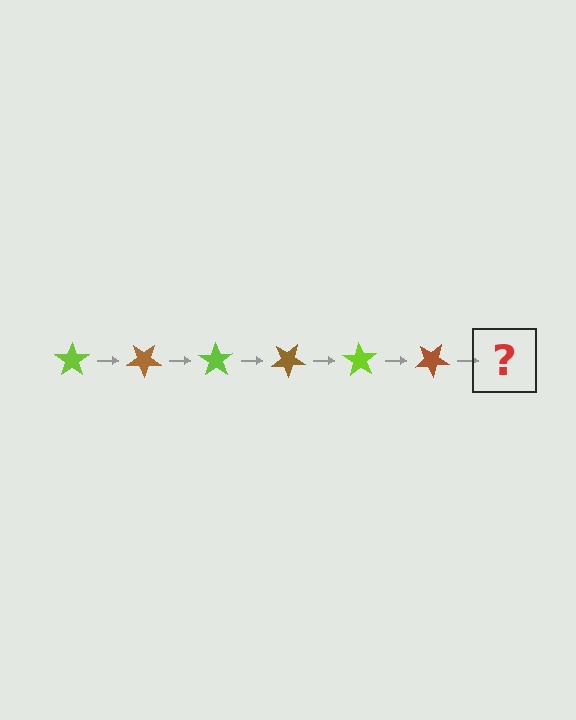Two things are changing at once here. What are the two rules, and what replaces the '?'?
The two rules are that it rotates 35 degrees each step and the color cycles through lime and brown. The '?' should be a lime star, rotated 210 degrees from the start.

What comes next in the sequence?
The next element should be a lime star, rotated 210 degrees from the start.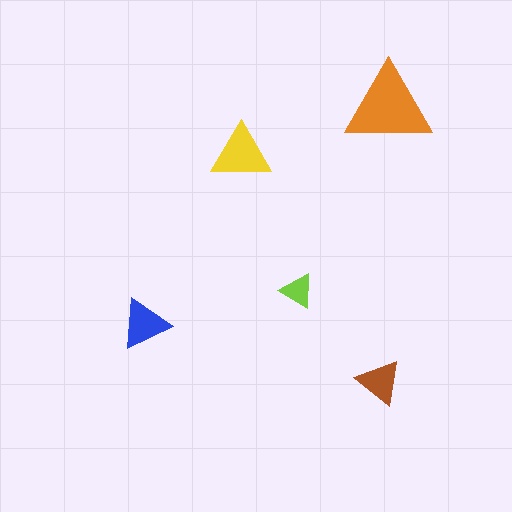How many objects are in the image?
There are 5 objects in the image.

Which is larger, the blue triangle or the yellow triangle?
The yellow one.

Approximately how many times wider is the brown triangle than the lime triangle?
About 1.5 times wider.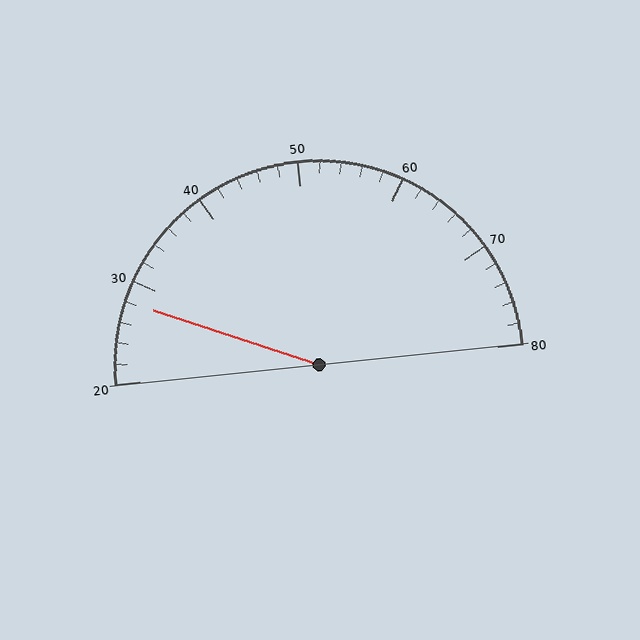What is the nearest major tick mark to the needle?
The nearest major tick mark is 30.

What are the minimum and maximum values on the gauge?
The gauge ranges from 20 to 80.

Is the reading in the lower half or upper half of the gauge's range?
The reading is in the lower half of the range (20 to 80).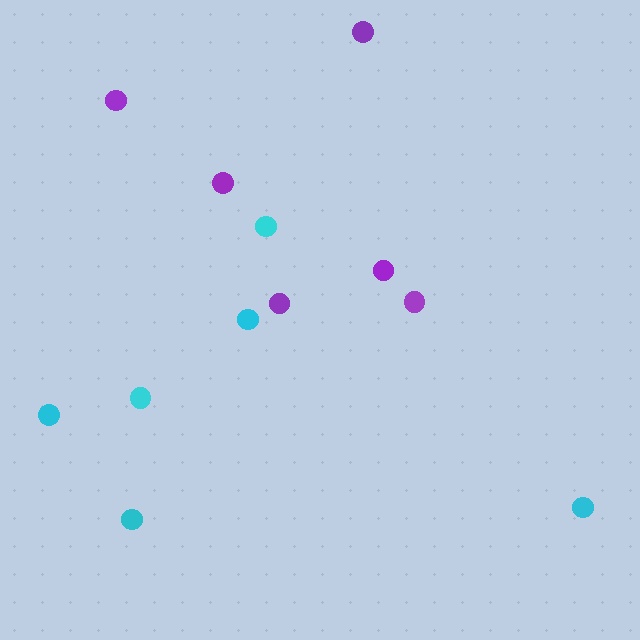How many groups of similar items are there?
There are 2 groups: one group of cyan circles (6) and one group of purple circles (6).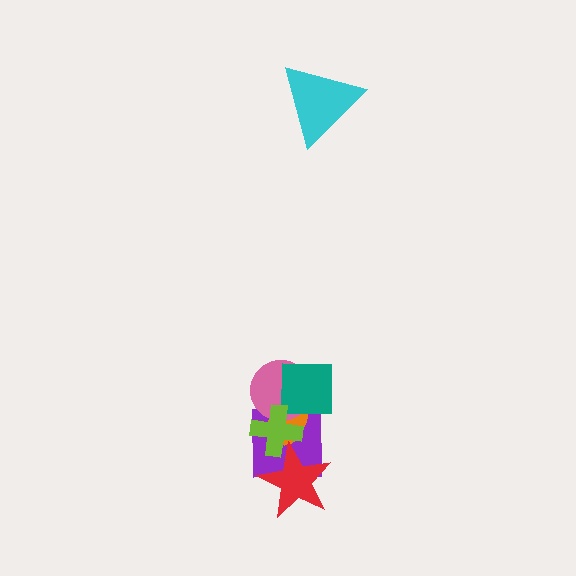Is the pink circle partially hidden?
Yes, it is partially covered by another shape.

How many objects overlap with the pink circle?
4 objects overlap with the pink circle.